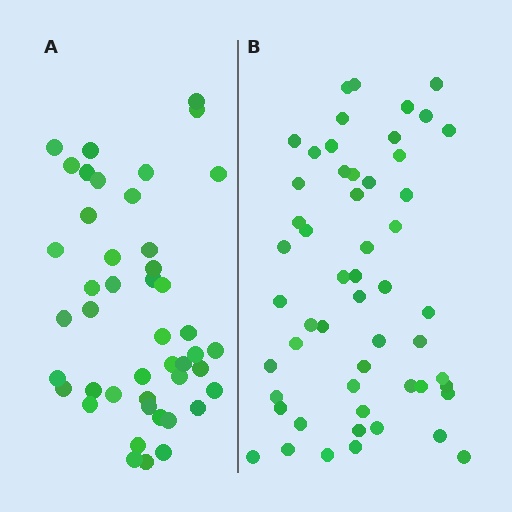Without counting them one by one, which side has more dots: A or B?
Region B (the right region) has more dots.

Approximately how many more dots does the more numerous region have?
Region B has roughly 8 or so more dots than region A.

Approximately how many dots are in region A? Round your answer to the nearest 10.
About 40 dots. (The exact count is 45, which rounds to 40.)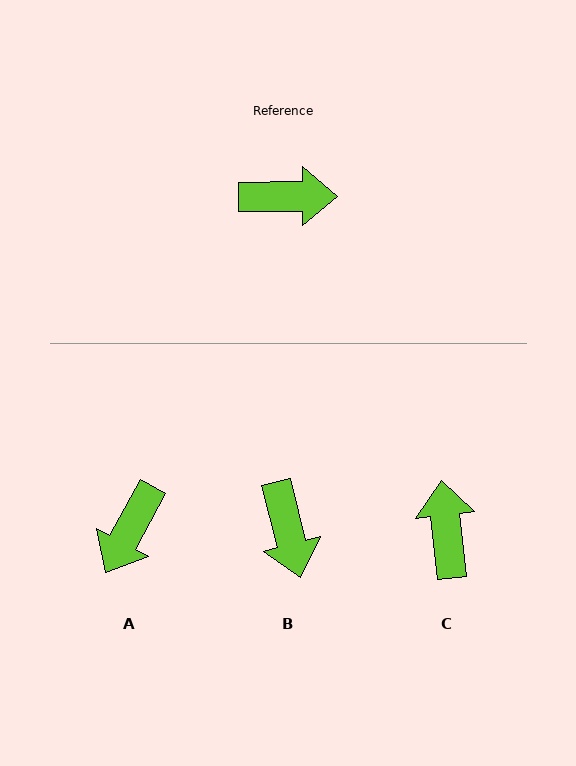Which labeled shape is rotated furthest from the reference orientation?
A, about 119 degrees away.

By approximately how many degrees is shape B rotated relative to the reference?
Approximately 76 degrees clockwise.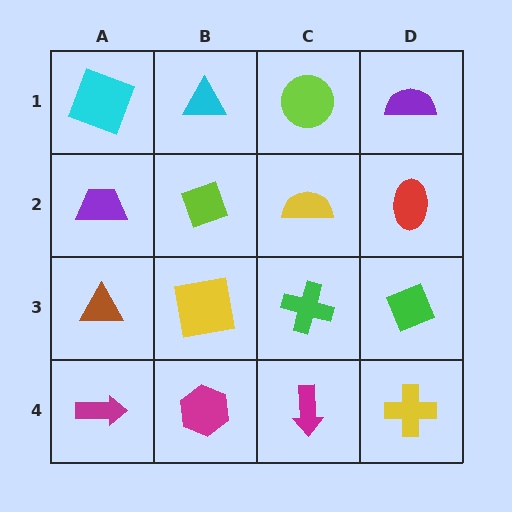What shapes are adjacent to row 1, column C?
A yellow semicircle (row 2, column C), a cyan triangle (row 1, column B), a purple semicircle (row 1, column D).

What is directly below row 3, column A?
A magenta arrow.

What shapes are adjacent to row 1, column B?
A lime diamond (row 2, column B), a cyan square (row 1, column A), a lime circle (row 1, column C).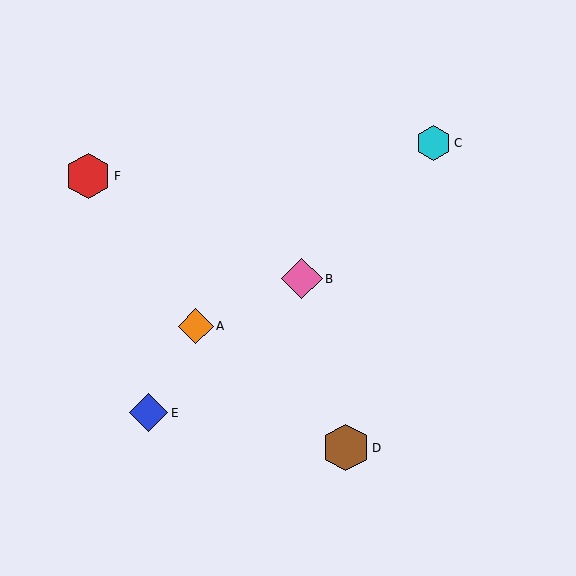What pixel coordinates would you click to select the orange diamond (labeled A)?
Click at (196, 326) to select the orange diamond A.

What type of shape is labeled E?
Shape E is a blue diamond.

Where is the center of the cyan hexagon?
The center of the cyan hexagon is at (434, 143).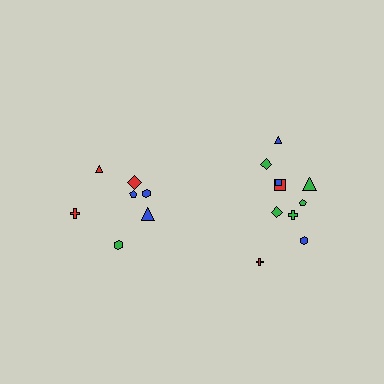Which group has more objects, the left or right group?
The right group.